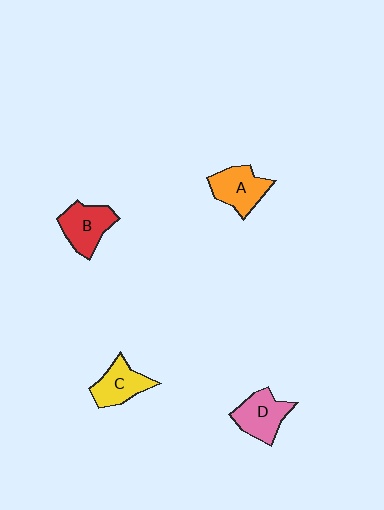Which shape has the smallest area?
Shape C (yellow).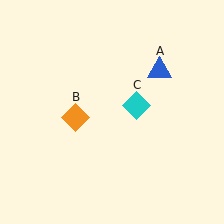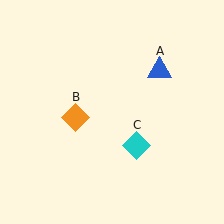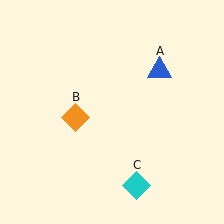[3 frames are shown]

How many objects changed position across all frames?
1 object changed position: cyan diamond (object C).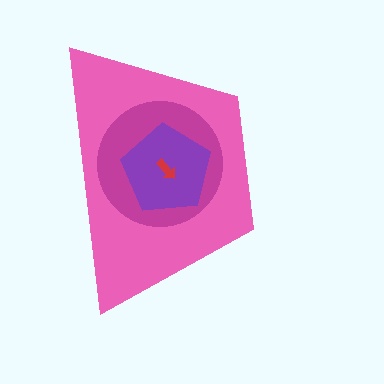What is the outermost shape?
The pink trapezoid.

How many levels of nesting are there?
4.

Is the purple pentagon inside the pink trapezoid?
Yes.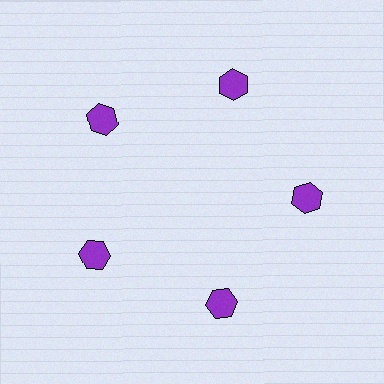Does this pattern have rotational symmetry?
Yes, this pattern has 5-fold rotational symmetry. It looks the same after rotating 72 degrees around the center.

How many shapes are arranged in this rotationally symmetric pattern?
There are 5 shapes, arranged in 5 groups of 1.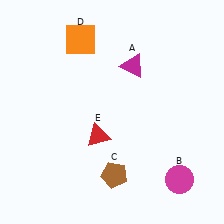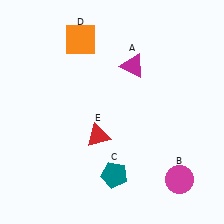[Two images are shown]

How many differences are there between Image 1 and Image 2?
There is 1 difference between the two images.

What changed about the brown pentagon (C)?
In Image 1, C is brown. In Image 2, it changed to teal.